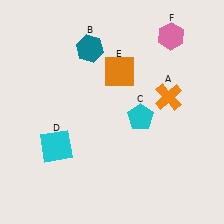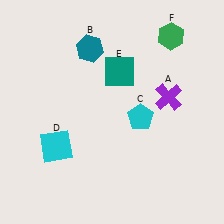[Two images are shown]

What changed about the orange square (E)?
In Image 1, E is orange. In Image 2, it changed to teal.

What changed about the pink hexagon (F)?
In Image 1, F is pink. In Image 2, it changed to green.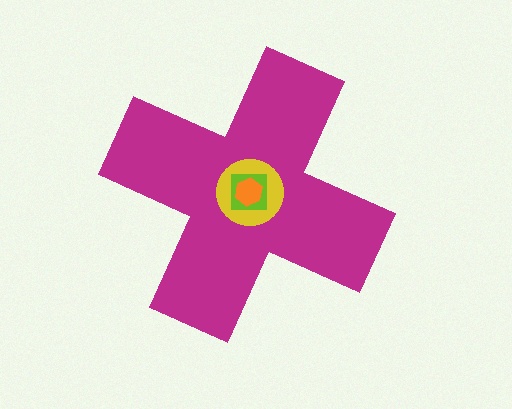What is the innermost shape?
The orange hexagon.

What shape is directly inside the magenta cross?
The yellow circle.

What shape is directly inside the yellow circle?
The lime square.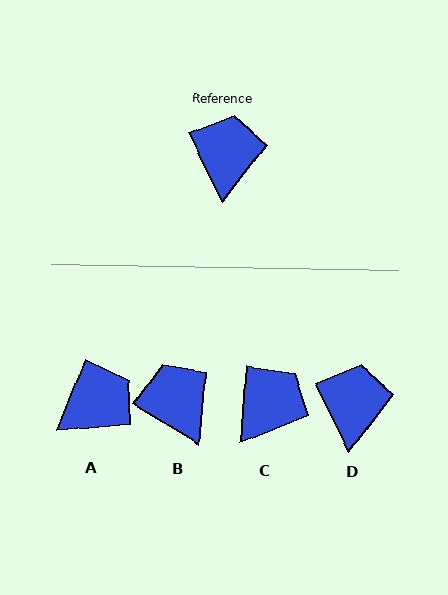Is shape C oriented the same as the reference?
No, it is off by about 31 degrees.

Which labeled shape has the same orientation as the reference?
D.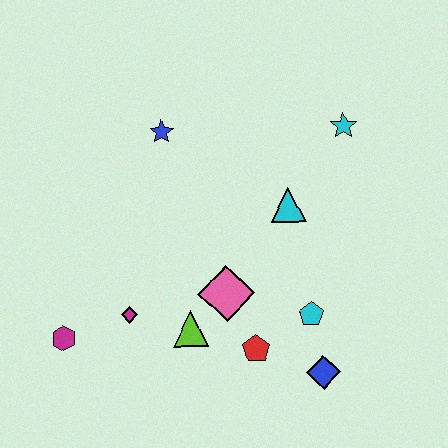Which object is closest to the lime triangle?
The pink diamond is closest to the lime triangle.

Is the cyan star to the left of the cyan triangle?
No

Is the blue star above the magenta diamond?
Yes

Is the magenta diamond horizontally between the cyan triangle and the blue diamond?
No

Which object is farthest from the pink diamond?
The cyan star is farthest from the pink diamond.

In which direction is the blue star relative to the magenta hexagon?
The blue star is above the magenta hexagon.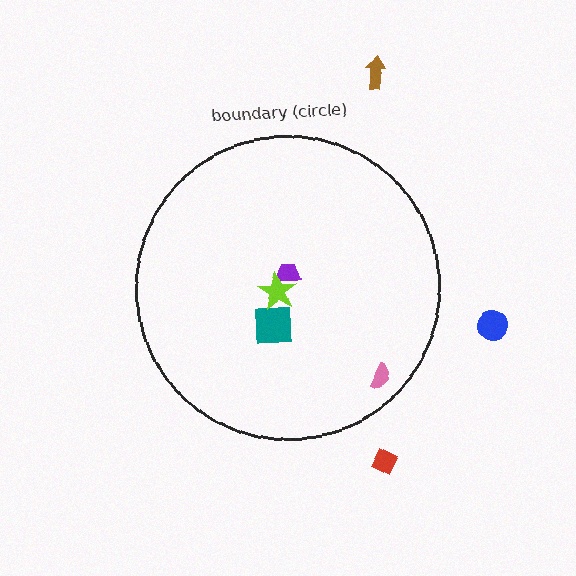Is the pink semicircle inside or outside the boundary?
Inside.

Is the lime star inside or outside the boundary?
Inside.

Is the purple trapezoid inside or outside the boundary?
Inside.